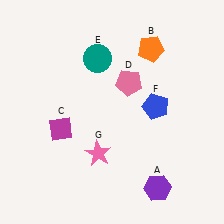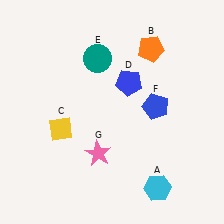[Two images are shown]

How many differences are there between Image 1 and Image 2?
There are 3 differences between the two images.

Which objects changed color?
A changed from purple to cyan. C changed from magenta to yellow. D changed from pink to blue.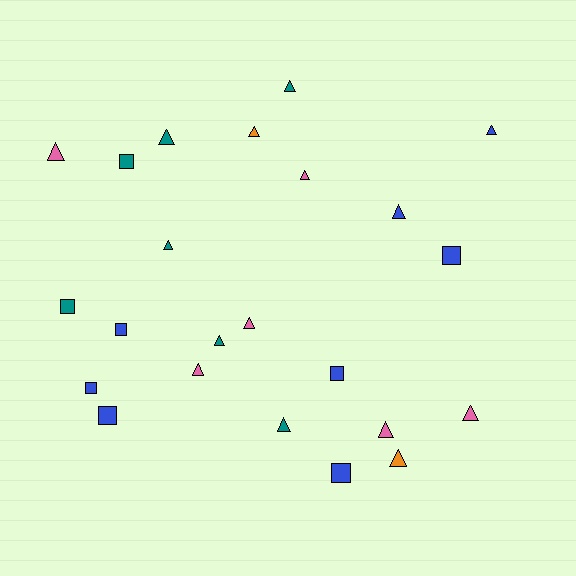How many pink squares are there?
There are no pink squares.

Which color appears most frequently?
Blue, with 8 objects.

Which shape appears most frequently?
Triangle, with 15 objects.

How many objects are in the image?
There are 23 objects.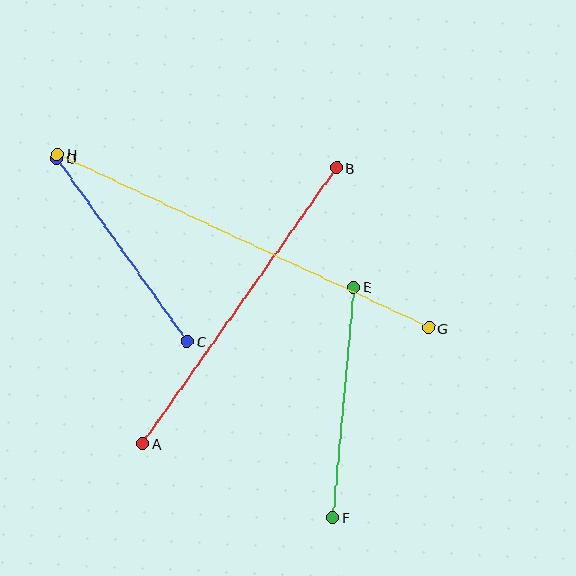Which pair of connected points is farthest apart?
Points G and H are farthest apart.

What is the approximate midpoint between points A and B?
The midpoint is at approximately (239, 306) pixels.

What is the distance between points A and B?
The distance is approximately 337 pixels.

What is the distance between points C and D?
The distance is approximately 225 pixels.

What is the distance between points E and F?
The distance is approximately 231 pixels.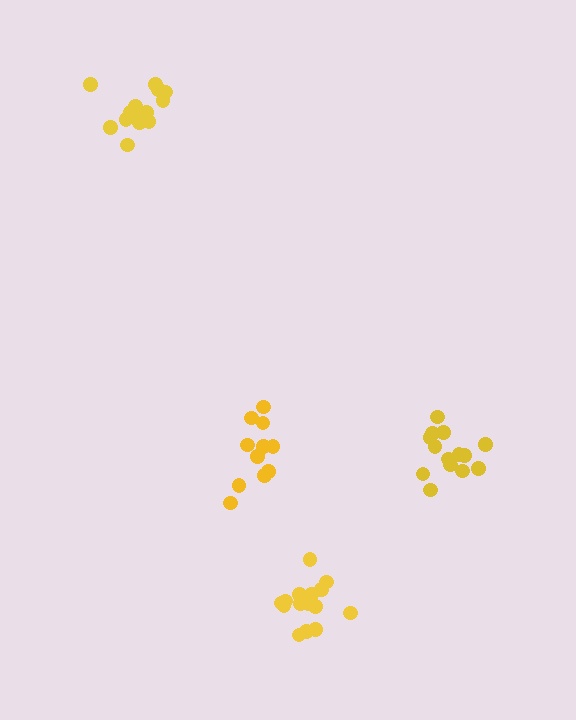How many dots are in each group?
Group 1: 15 dots, Group 2: 11 dots, Group 3: 14 dots, Group 4: 14 dots (54 total).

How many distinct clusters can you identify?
There are 4 distinct clusters.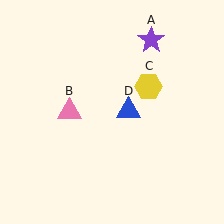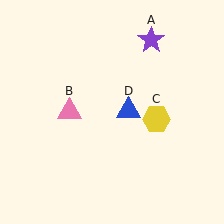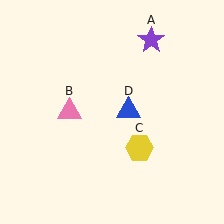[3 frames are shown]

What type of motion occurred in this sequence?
The yellow hexagon (object C) rotated clockwise around the center of the scene.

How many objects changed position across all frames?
1 object changed position: yellow hexagon (object C).